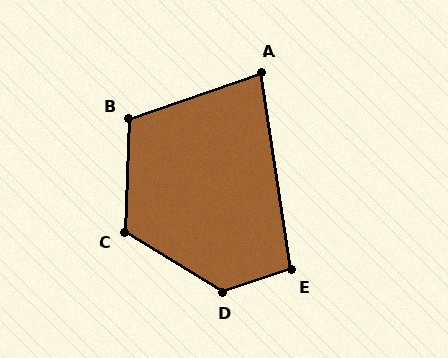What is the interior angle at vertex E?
Approximately 100 degrees (obtuse).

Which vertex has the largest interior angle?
D, at approximately 131 degrees.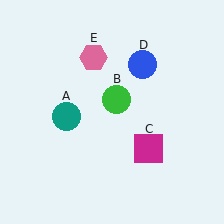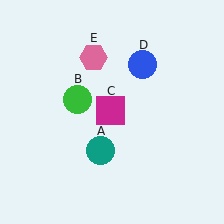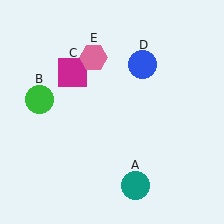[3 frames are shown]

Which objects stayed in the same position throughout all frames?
Blue circle (object D) and pink hexagon (object E) remained stationary.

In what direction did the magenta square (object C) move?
The magenta square (object C) moved up and to the left.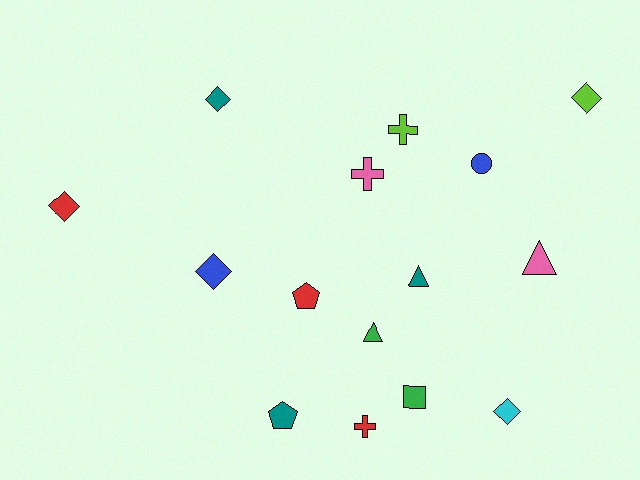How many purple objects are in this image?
There are no purple objects.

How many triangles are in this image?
There are 3 triangles.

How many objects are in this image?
There are 15 objects.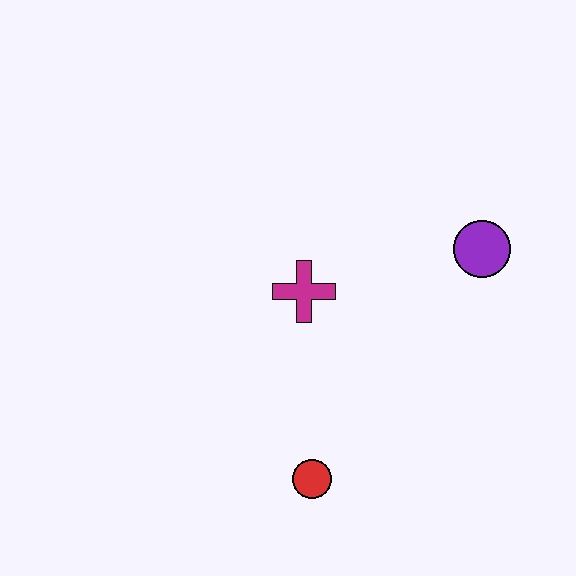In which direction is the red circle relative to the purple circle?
The red circle is below the purple circle.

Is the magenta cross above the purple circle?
No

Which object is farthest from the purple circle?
The red circle is farthest from the purple circle.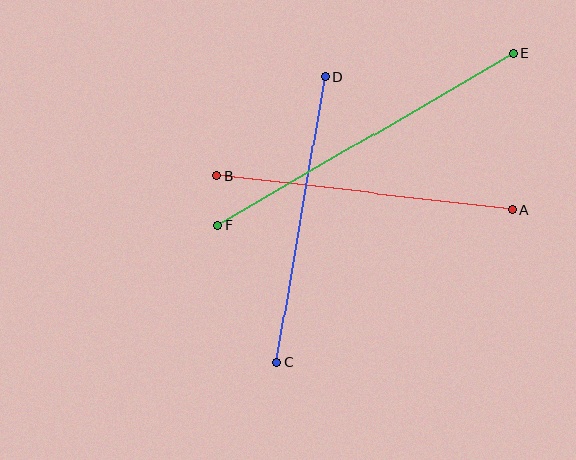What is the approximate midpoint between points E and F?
The midpoint is at approximately (365, 139) pixels.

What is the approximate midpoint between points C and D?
The midpoint is at approximately (301, 219) pixels.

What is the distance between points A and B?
The distance is approximately 297 pixels.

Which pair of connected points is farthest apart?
Points E and F are farthest apart.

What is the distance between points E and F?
The distance is approximately 341 pixels.